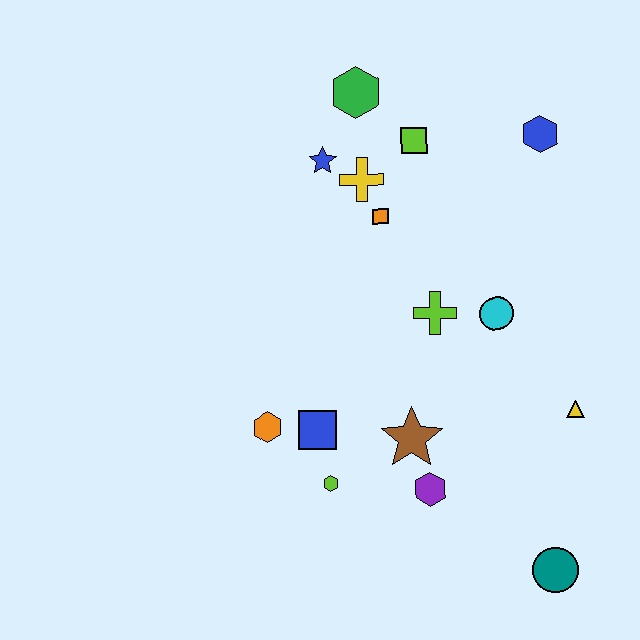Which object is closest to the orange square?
The yellow cross is closest to the orange square.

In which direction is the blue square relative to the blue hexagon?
The blue square is below the blue hexagon.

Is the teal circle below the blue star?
Yes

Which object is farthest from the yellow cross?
The teal circle is farthest from the yellow cross.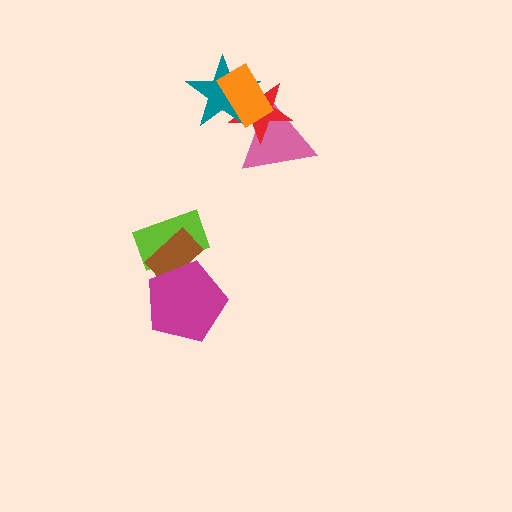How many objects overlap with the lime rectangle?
2 objects overlap with the lime rectangle.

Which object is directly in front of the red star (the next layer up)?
The teal star is directly in front of the red star.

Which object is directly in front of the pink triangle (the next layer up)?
The red star is directly in front of the pink triangle.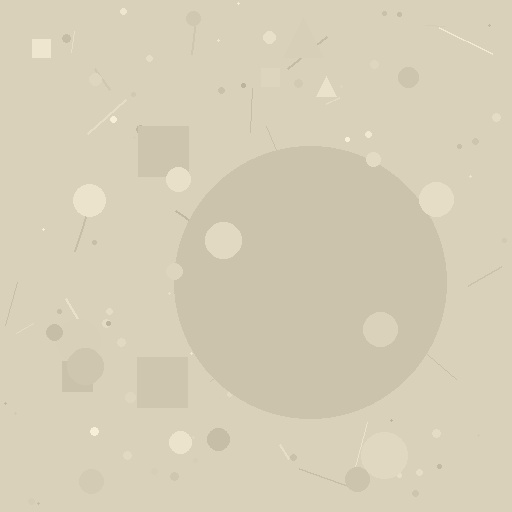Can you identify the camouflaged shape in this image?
The camouflaged shape is a circle.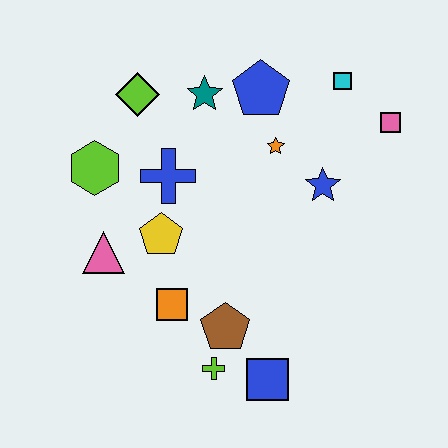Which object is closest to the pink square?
The cyan square is closest to the pink square.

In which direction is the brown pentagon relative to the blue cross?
The brown pentagon is below the blue cross.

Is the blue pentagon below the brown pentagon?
No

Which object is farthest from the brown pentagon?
The cyan square is farthest from the brown pentagon.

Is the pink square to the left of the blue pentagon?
No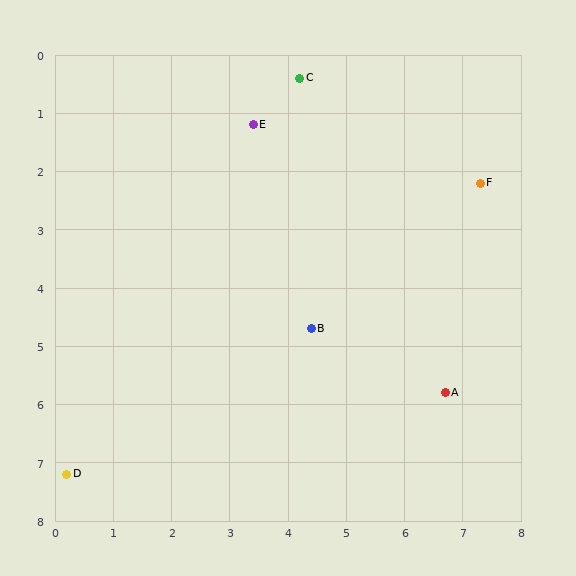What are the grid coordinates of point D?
Point D is at approximately (0.2, 7.2).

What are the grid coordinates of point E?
Point E is at approximately (3.4, 1.2).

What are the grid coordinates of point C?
Point C is at approximately (4.2, 0.4).